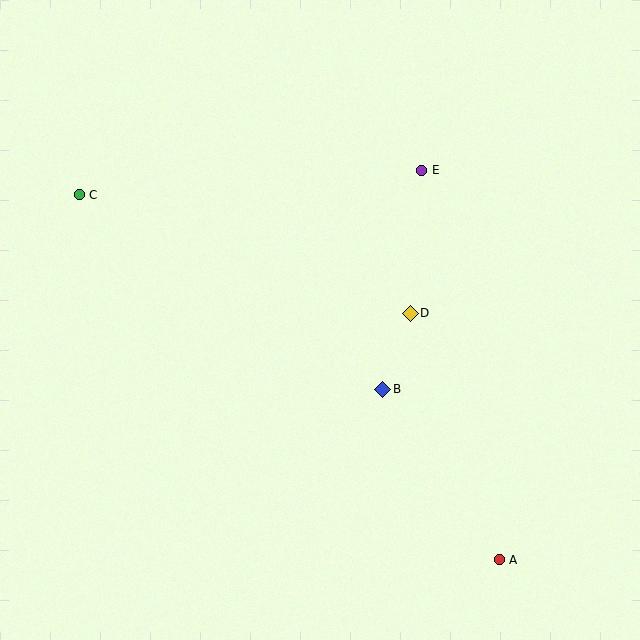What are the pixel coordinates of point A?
Point A is at (499, 560).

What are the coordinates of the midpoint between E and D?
The midpoint between E and D is at (416, 242).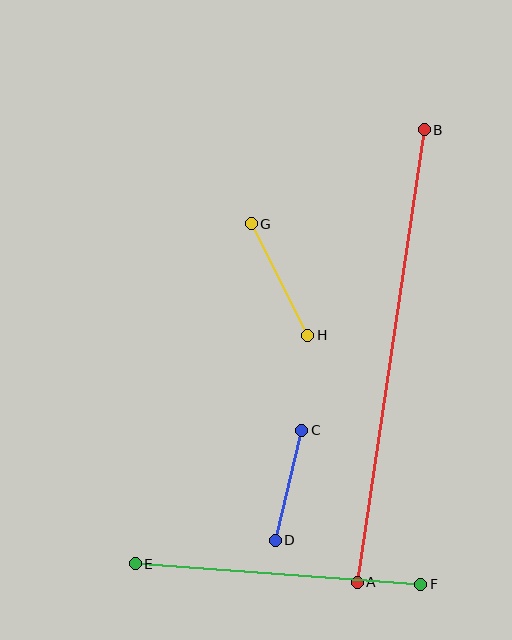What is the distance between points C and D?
The distance is approximately 113 pixels.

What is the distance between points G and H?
The distance is approximately 125 pixels.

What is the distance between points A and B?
The distance is approximately 457 pixels.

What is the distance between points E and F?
The distance is approximately 286 pixels.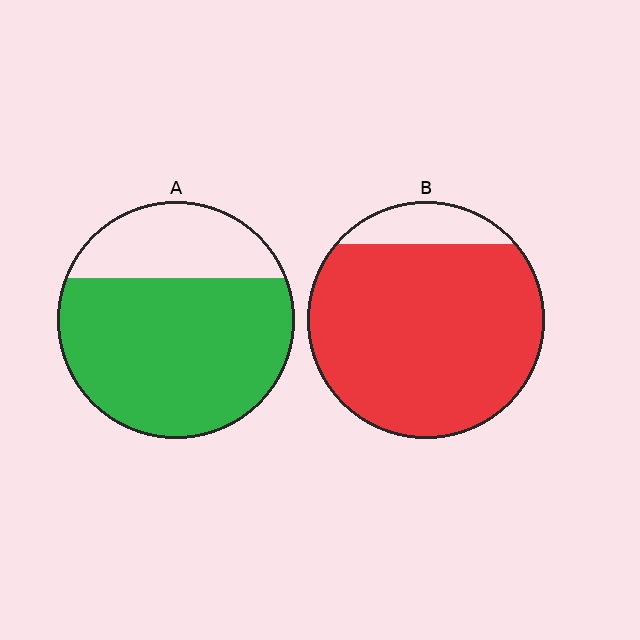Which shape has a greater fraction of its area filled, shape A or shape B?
Shape B.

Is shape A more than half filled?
Yes.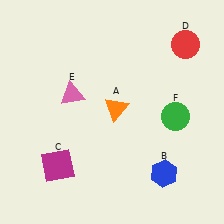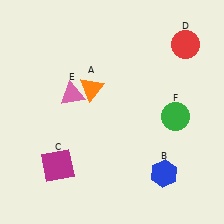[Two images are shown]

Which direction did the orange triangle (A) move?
The orange triangle (A) moved left.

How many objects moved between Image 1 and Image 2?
1 object moved between the two images.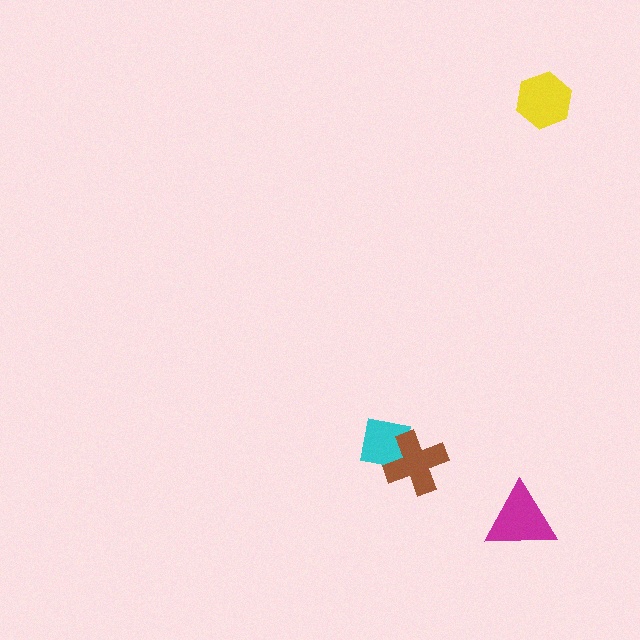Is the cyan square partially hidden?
Yes, it is partially covered by another shape.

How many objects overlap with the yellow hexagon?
0 objects overlap with the yellow hexagon.